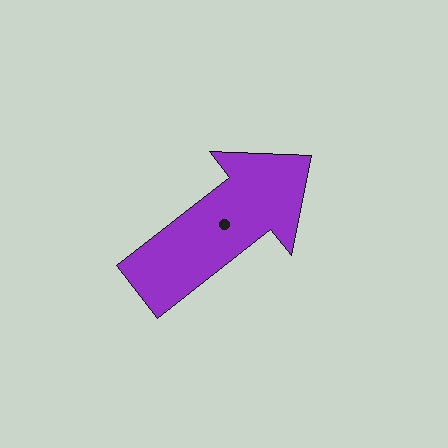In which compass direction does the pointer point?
Northeast.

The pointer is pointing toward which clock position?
Roughly 2 o'clock.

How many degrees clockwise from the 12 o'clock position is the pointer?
Approximately 52 degrees.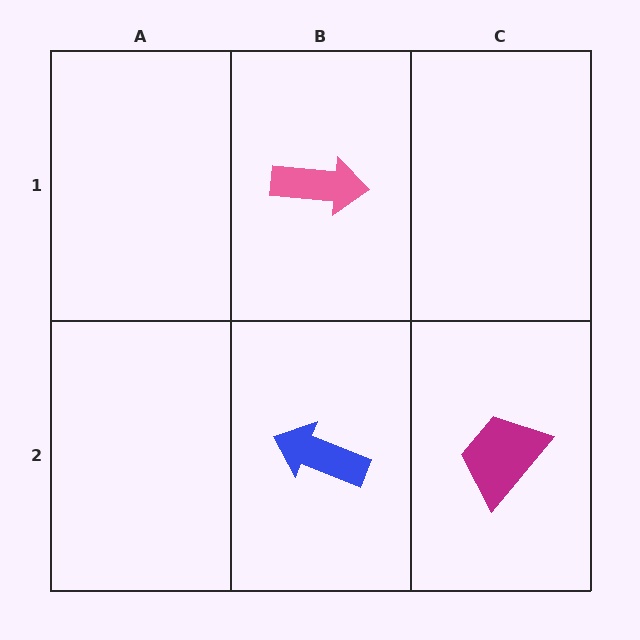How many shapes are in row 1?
1 shape.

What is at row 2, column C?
A magenta trapezoid.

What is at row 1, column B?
A pink arrow.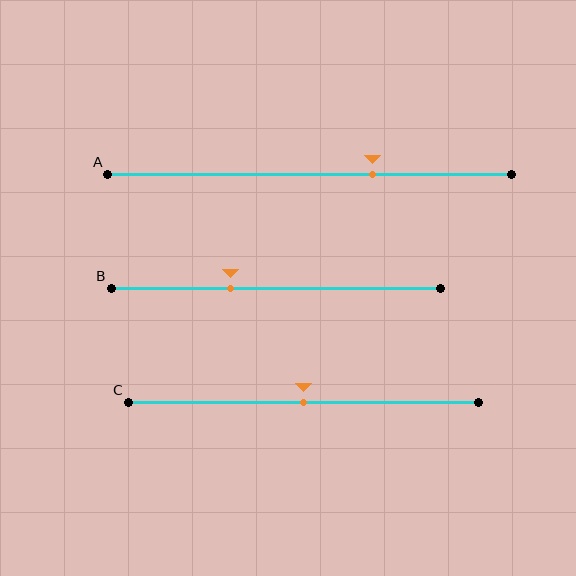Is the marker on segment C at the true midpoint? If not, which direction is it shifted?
Yes, the marker on segment C is at the true midpoint.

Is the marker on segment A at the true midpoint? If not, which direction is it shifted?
No, the marker on segment A is shifted to the right by about 16% of the segment length.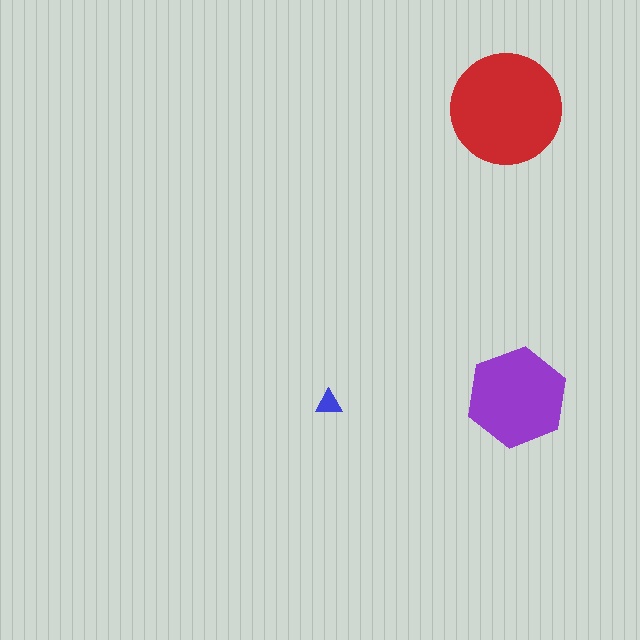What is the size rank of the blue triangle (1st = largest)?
3rd.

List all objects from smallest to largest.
The blue triangle, the purple hexagon, the red circle.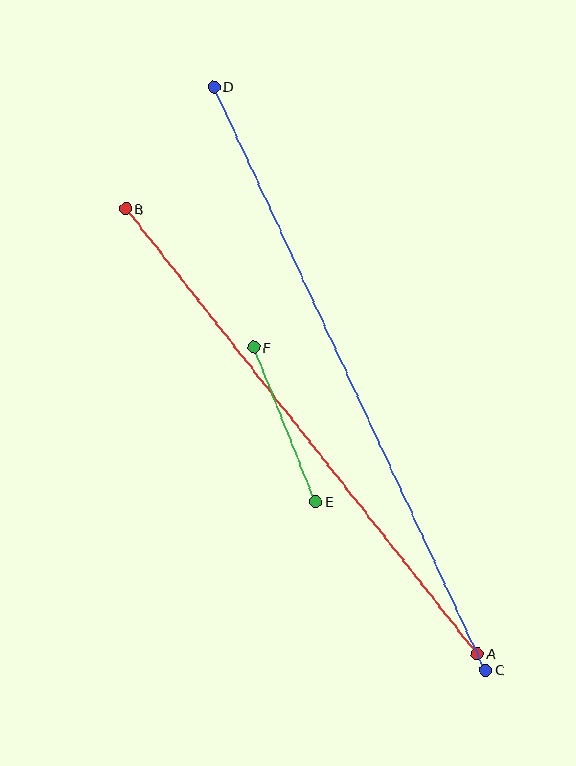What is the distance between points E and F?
The distance is approximately 166 pixels.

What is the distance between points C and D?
The distance is approximately 643 pixels.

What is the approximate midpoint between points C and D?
The midpoint is at approximately (350, 378) pixels.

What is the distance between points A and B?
The distance is approximately 567 pixels.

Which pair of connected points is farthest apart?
Points C and D are farthest apart.